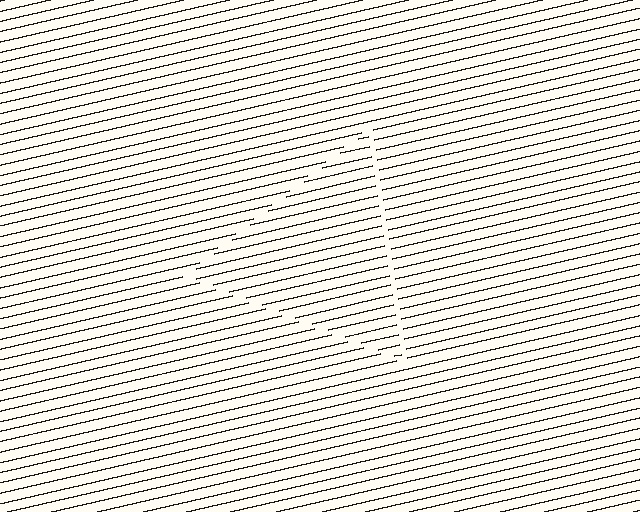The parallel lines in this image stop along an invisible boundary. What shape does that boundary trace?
An illusory triangle. The interior of the shape contains the same grating, shifted by half a period — the contour is defined by the phase discontinuity where line-ends from the inner and outer gratings abut.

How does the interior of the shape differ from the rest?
The interior of the shape contains the same grating, shifted by half a period — the contour is defined by the phase discontinuity where line-ends from the inner and outer gratings abut.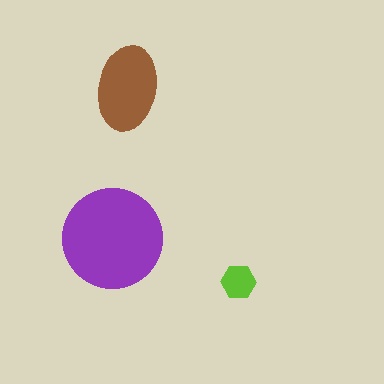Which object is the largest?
The purple circle.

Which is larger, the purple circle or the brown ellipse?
The purple circle.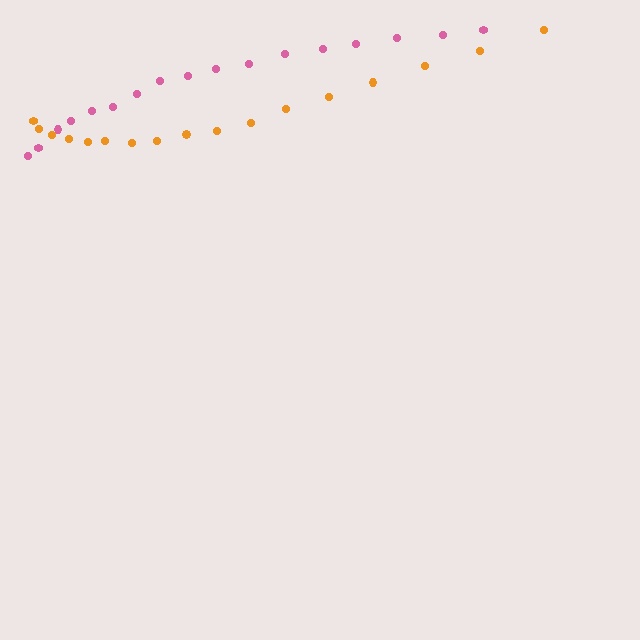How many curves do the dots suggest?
There are 2 distinct paths.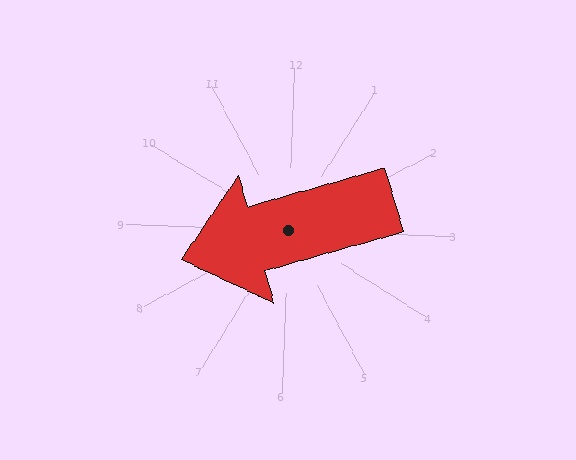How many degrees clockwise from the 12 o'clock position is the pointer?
Approximately 252 degrees.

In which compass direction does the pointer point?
West.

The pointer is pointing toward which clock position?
Roughly 8 o'clock.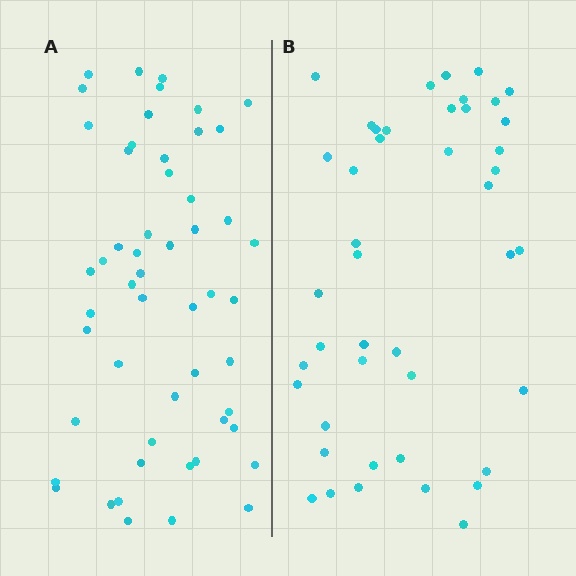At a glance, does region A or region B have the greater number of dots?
Region A (the left region) has more dots.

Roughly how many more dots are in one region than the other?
Region A has roughly 8 or so more dots than region B.